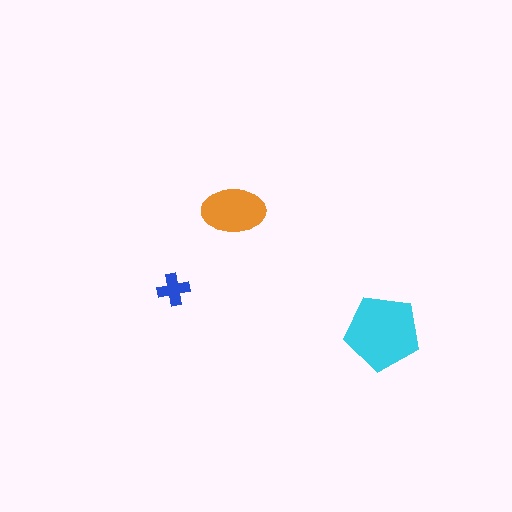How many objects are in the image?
There are 3 objects in the image.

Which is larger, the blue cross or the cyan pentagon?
The cyan pentagon.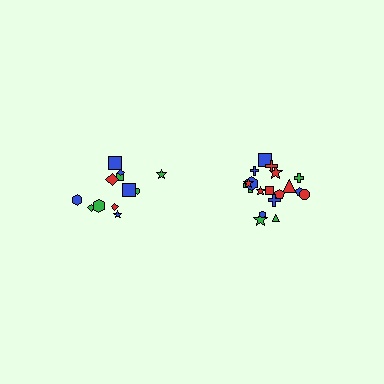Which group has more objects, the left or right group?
The right group.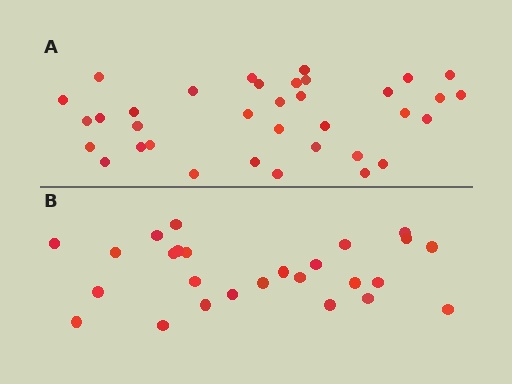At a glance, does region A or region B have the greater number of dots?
Region A (the top region) has more dots.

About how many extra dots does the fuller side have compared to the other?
Region A has roughly 8 or so more dots than region B.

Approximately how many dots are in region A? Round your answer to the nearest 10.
About 40 dots. (The exact count is 35, which rounds to 40.)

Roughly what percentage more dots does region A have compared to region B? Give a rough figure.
About 35% more.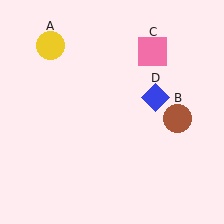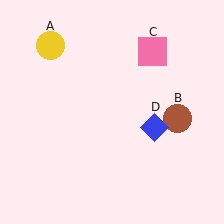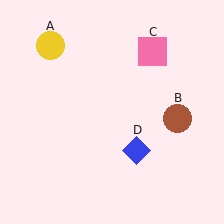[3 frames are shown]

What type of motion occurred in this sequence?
The blue diamond (object D) rotated clockwise around the center of the scene.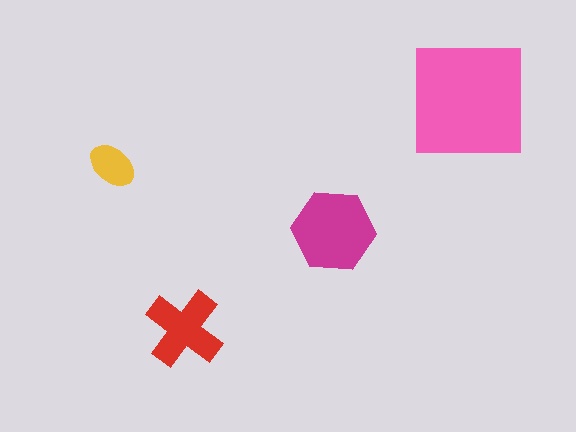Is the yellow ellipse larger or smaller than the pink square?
Smaller.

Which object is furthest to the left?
The yellow ellipse is leftmost.